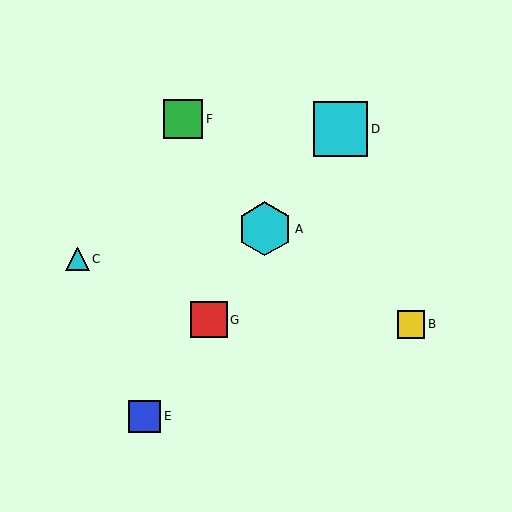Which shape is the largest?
The cyan square (labeled D) is the largest.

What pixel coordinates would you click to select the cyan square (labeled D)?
Click at (340, 129) to select the cyan square D.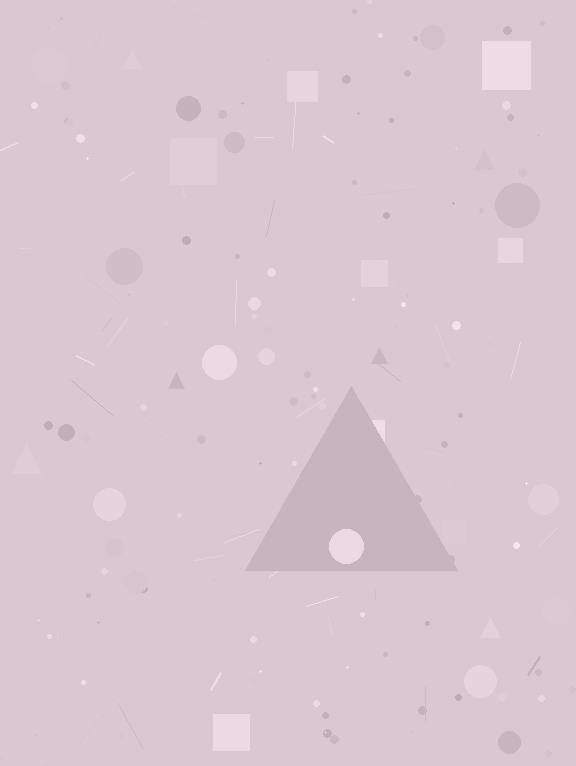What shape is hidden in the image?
A triangle is hidden in the image.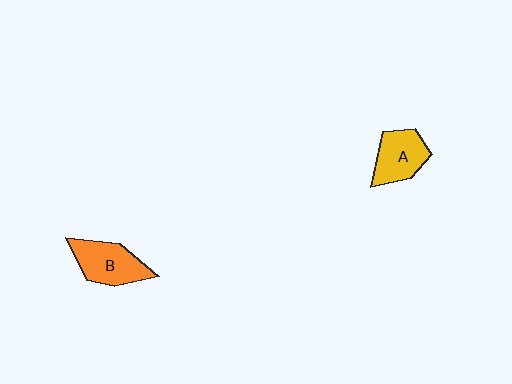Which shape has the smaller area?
Shape A (yellow).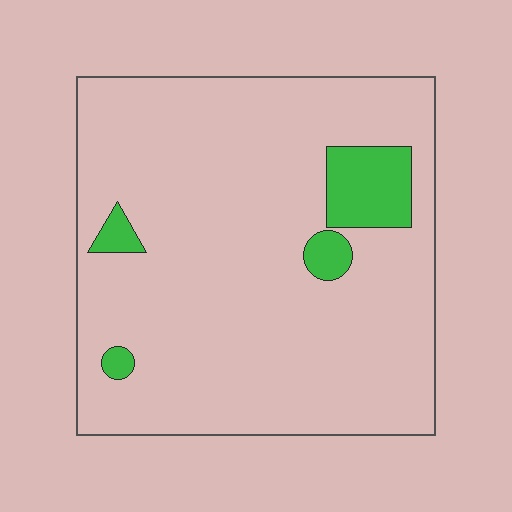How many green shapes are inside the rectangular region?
4.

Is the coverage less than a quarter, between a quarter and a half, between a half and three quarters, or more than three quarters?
Less than a quarter.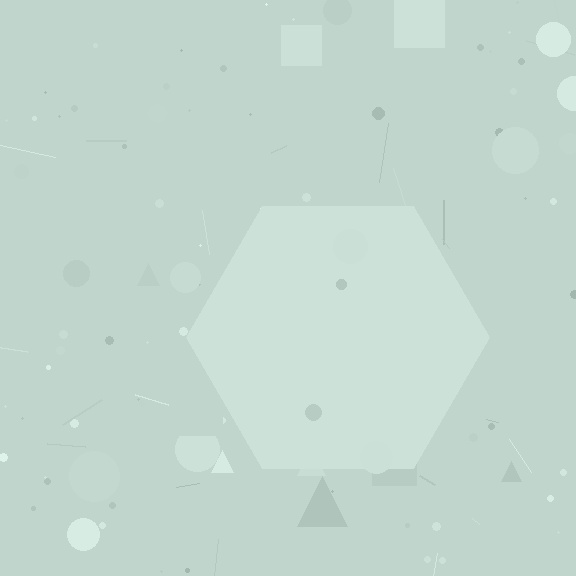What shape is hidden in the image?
A hexagon is hidden in the image.